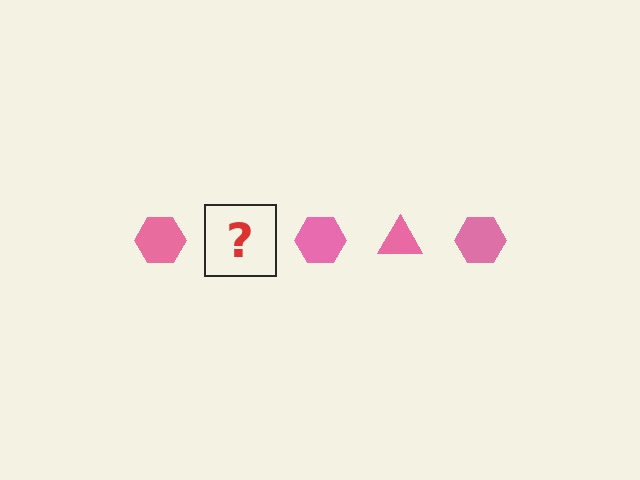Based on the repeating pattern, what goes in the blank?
The blank should be a pink triangle.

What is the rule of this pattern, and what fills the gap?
The rule is that the pattern cycles through hexagon, triangle shapes in pink. The gap should be filled with a pink triangle.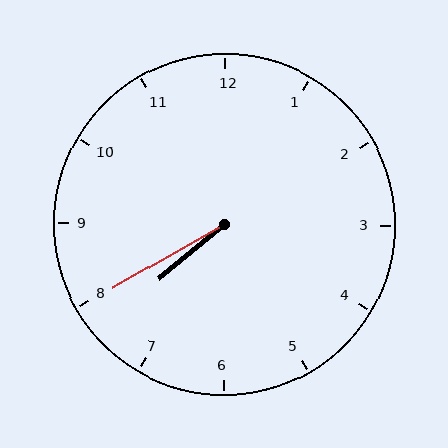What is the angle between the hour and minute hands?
Approximately 10 degrees.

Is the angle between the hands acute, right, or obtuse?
It is acute.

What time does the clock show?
7:40.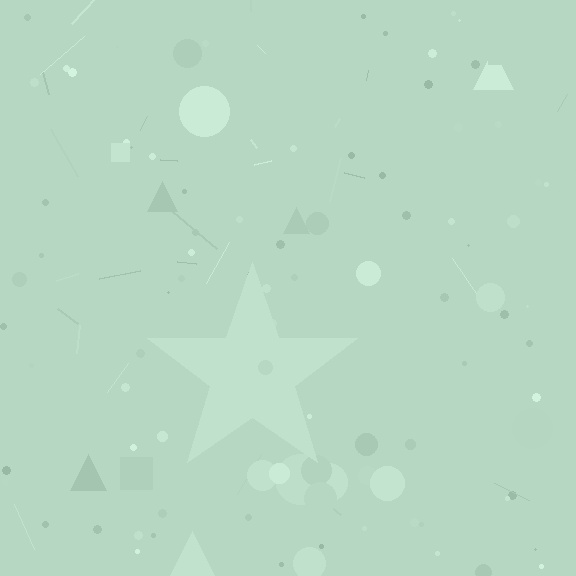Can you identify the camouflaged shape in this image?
The camouflaged shape is a star.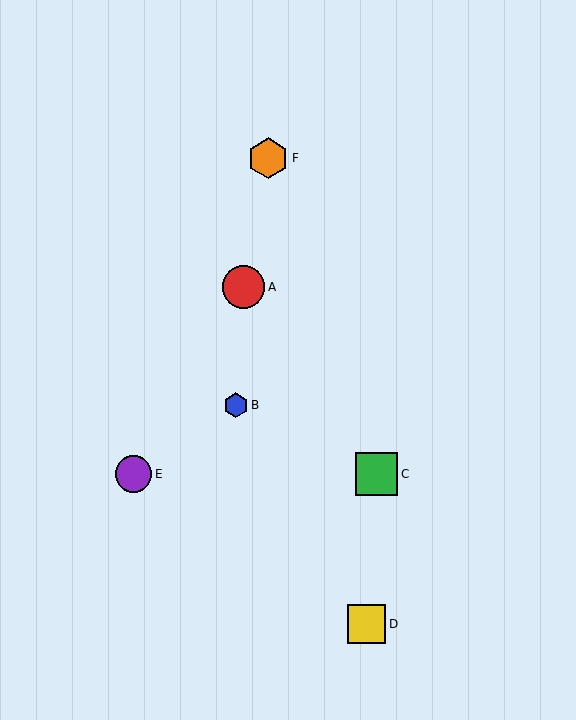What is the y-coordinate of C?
Object C is at y≈474.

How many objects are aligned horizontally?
2 objects (C, E) are aligned horizontally.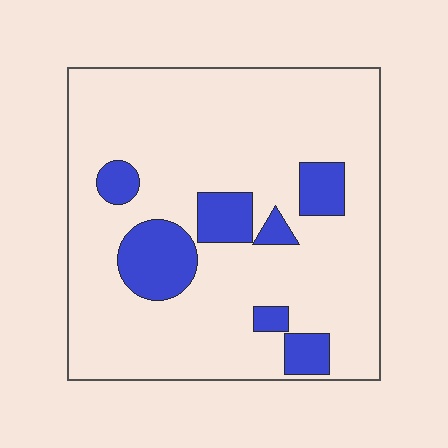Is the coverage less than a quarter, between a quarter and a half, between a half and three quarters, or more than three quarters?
Less than a quarter.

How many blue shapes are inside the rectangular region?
7.